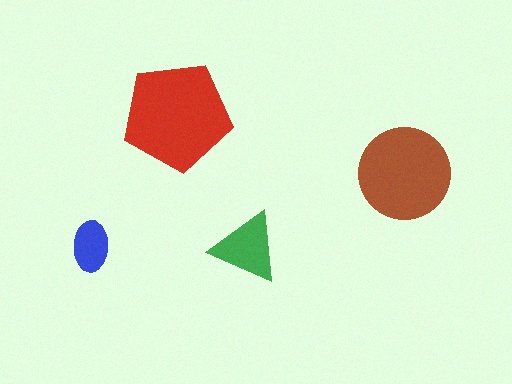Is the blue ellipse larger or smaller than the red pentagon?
Smaller.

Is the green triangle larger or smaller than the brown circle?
Smaller.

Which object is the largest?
The red pentagon.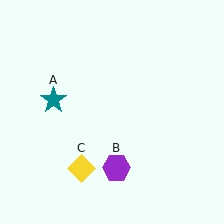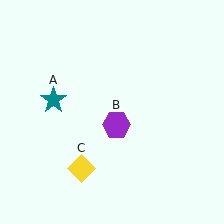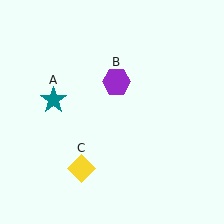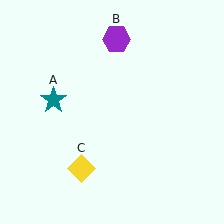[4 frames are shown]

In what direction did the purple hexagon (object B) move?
The purple hexagon (object B) moved up.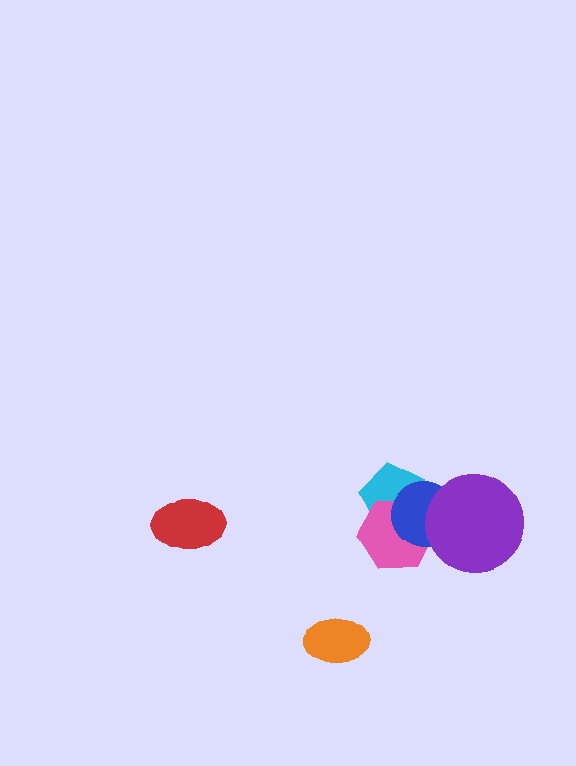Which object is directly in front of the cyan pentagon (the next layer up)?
The pink hexagon is directly in front of the cyan pentagon.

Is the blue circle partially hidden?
Yes, it is partially covered by another shape.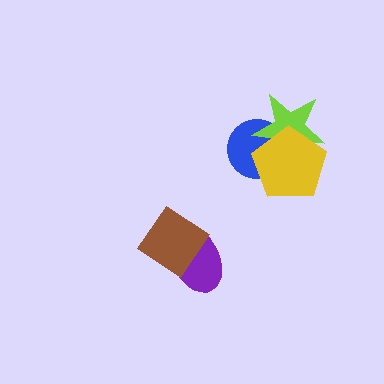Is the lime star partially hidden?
Yes, it is partially covered by another shape.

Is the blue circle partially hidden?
Yes, it is partially covered by another shape.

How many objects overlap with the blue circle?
2 objects overlap with the blue circle.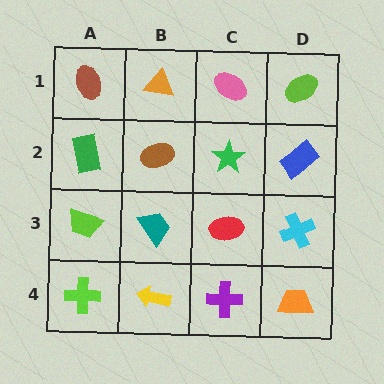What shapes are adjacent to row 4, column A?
A lime trapezoid (row 3, column A), a yellow arrow (row 4, column B).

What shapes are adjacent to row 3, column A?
A green rectangle (row 2, column A), a lime cross (row 4, column A), a teal trapezoid (row 3, column B).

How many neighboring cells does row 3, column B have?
4.